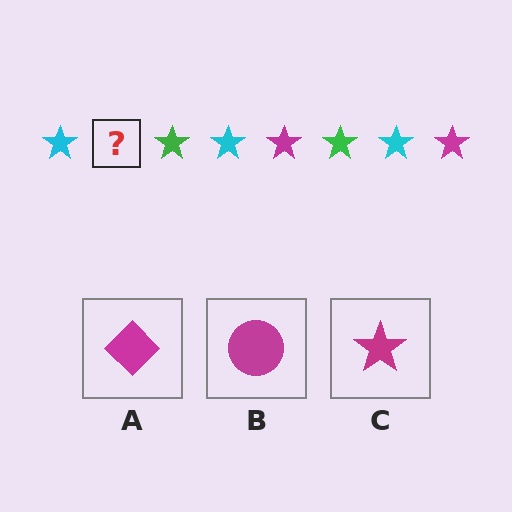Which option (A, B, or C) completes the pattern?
C.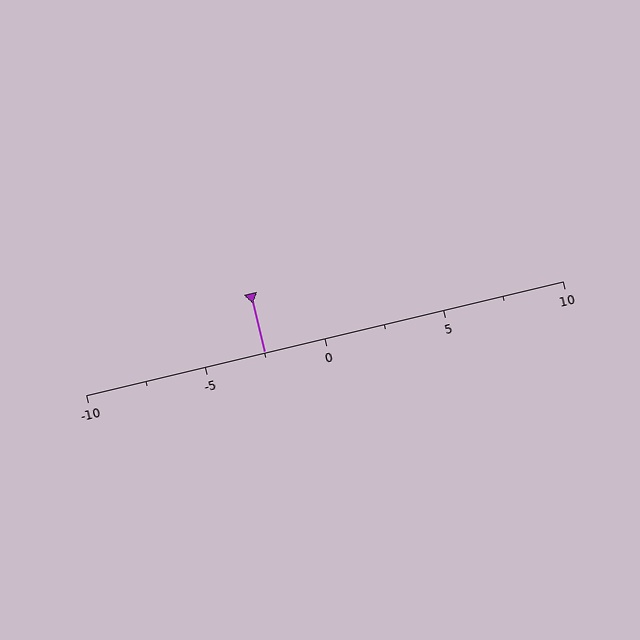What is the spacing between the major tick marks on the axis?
The major ticks are spaced 5 apart.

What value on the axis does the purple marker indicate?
The marker indicates approximately -2.5.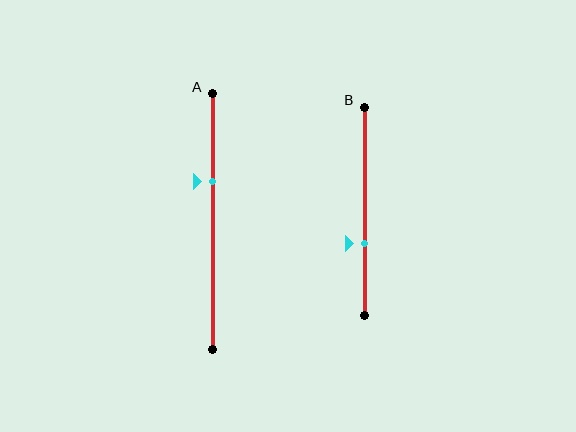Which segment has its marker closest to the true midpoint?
Segment B has its marker closest to the true midpoint.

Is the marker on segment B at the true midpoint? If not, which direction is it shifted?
No, the marker on segment B is shifted downward by about 15% of the segment length.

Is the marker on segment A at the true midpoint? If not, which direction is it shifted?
No, the marker on segment A is shifted upward by about 16% of the segment length.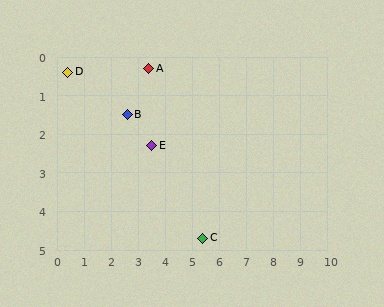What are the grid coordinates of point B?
Point B is at approximately (2.6, 1.5).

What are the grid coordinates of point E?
Point E is at approximately (3.5, 2.3).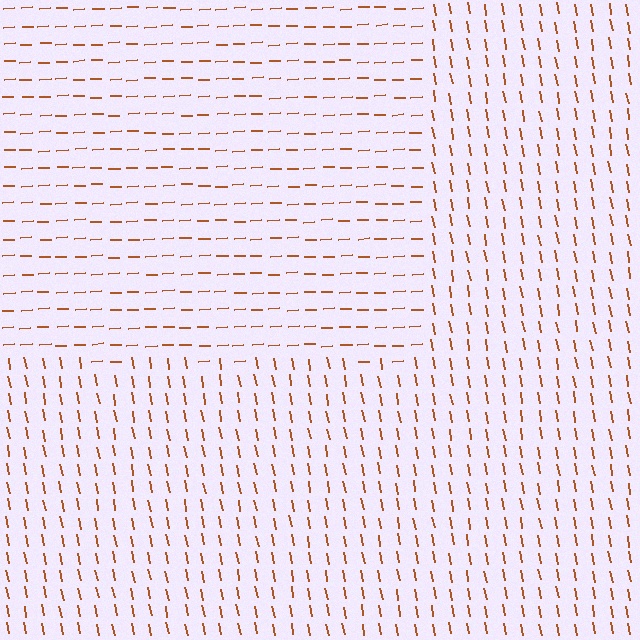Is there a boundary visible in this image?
Yes, there is a texture boundary formed by a change in line orientation.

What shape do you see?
I see a rectangle.